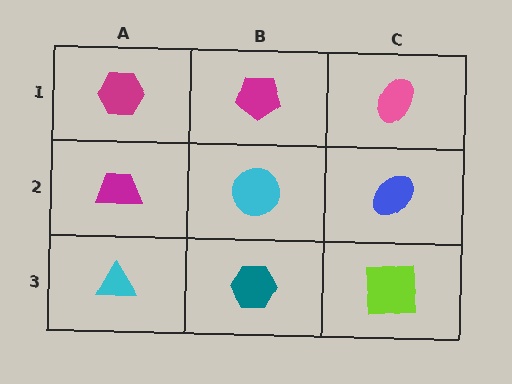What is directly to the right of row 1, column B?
A pink ellipse.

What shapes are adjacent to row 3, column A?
A magenta trapezoid (row 2, column A), a teal hexagon (row 3, column B).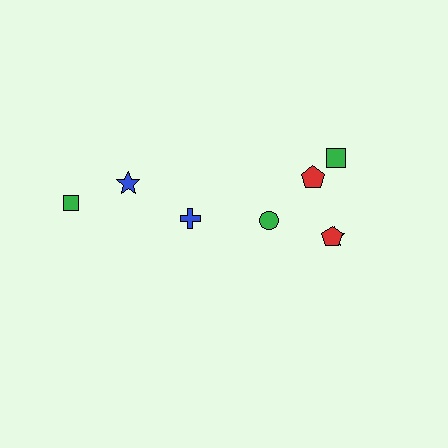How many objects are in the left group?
There are 3 objects.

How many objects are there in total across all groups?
There are 8 objects.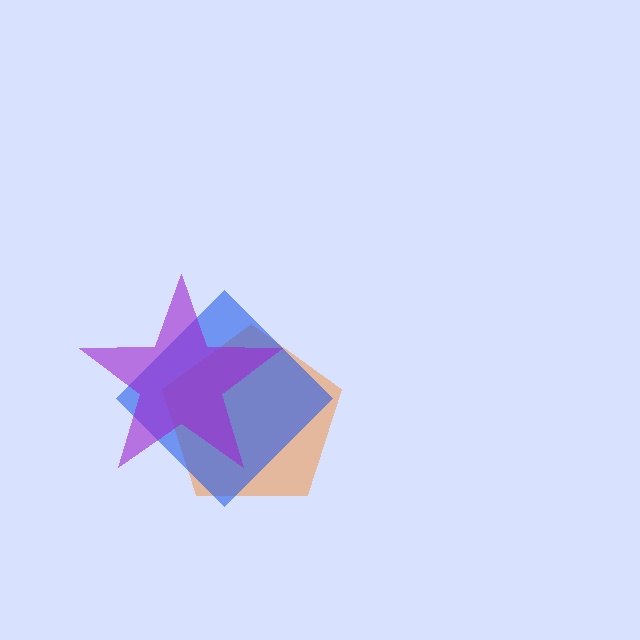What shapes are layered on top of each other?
The layered shapes are: an orange pentagon, a blue diamond, a purple star.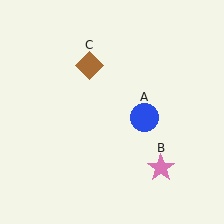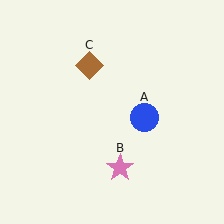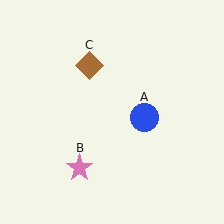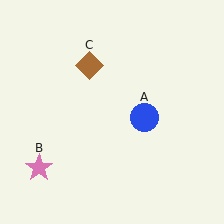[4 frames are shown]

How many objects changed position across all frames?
1 object changed position: pink star (object B).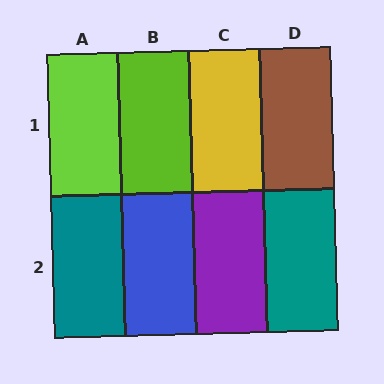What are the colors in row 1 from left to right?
Lime, lime, yellow, brown.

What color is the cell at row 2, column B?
Blue.